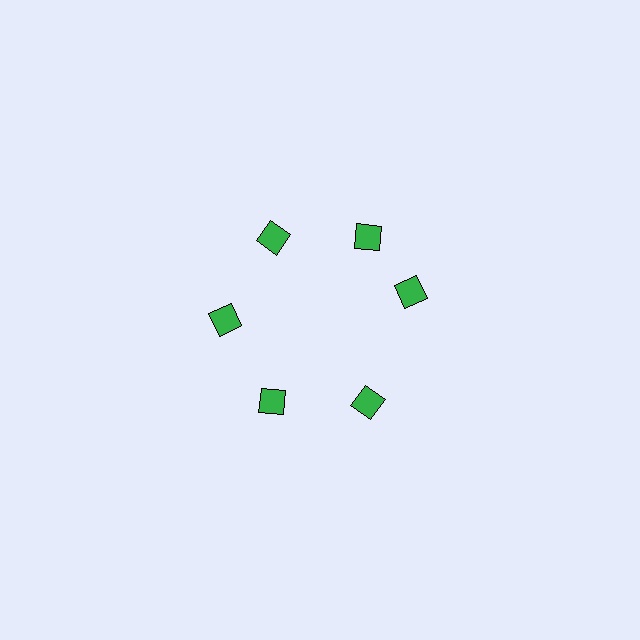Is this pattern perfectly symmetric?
No. The 6 green squares are arranged in a ring, but one element near the 3 o'clock position is rotated out of alignment along the ring, breaking the 6-fold rotational symmetry.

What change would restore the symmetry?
The symmetry would be restored by rotating it back into even spacing with its neighbors so that all 6 squares sit at equal angles and equal distance from the center.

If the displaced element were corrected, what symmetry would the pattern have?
It would have 6-fold rotational symmetry — the pattern would map onto itself every 60 degrees.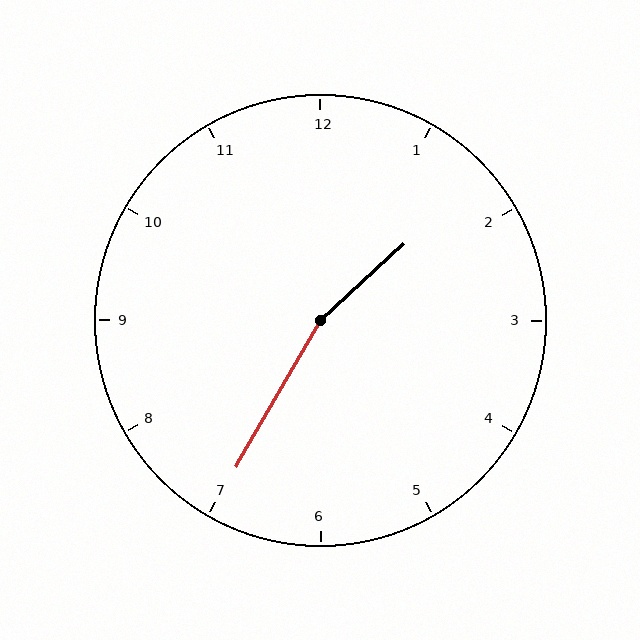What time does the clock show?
1:35.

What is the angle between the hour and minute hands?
Approximately 162 degrees.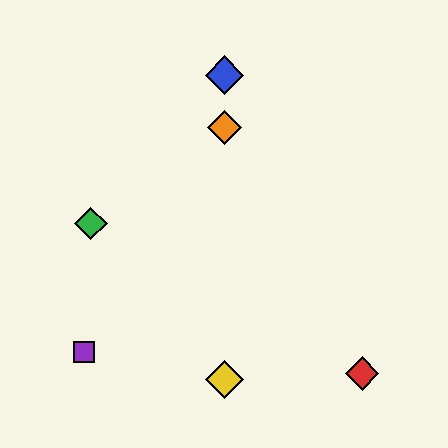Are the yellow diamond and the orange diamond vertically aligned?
Yes, both are at x≈225.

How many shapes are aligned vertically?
3 shapes (the blue diamond, the yellow diamond, the orange diamond) are aligned vertically.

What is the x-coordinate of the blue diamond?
The blue diamond is at x≈225.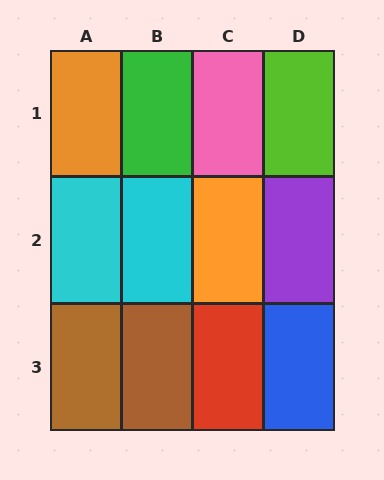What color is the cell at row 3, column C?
Red.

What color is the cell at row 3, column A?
Brown.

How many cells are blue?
1 cell is blue.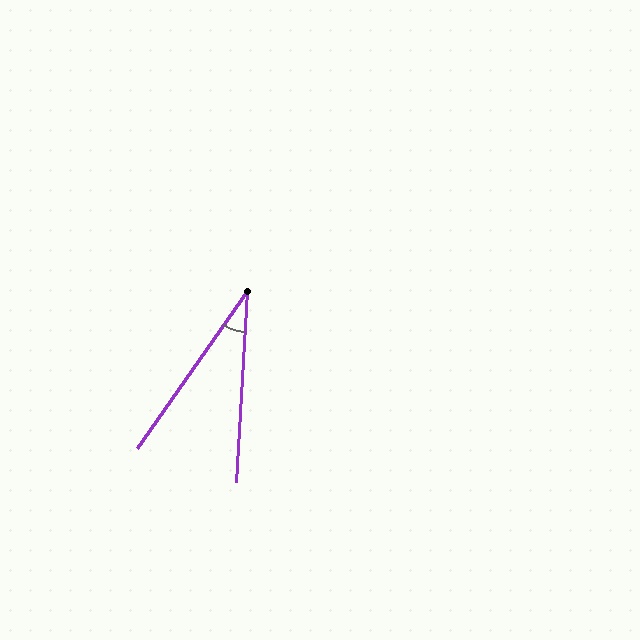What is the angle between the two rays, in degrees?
Approximately 32 degrees.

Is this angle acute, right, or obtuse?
It is acute.